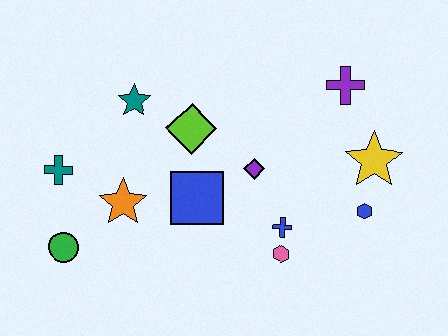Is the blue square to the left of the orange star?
No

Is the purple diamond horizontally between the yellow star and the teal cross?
Yes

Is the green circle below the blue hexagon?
Yes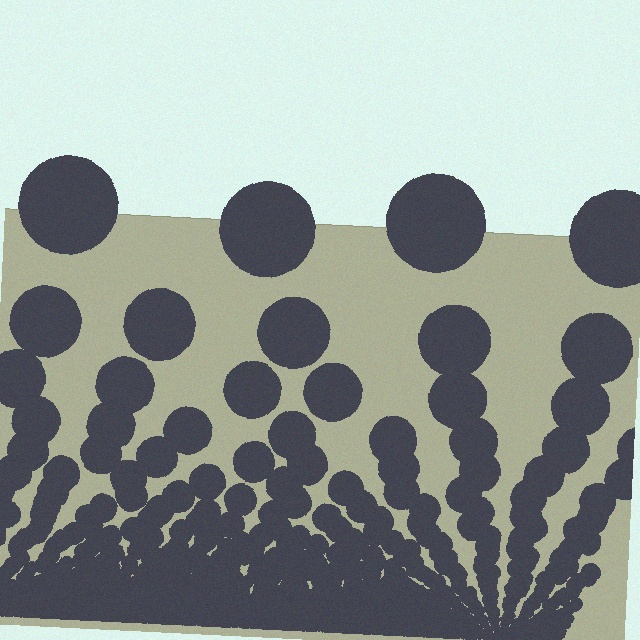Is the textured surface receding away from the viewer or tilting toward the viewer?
The surface appears to tilt toward the viewer. Texture elements get larger and sparser toward the top.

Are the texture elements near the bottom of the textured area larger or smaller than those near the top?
Smaller. The gradient is inverted — elements near the bottom are smaller and denser.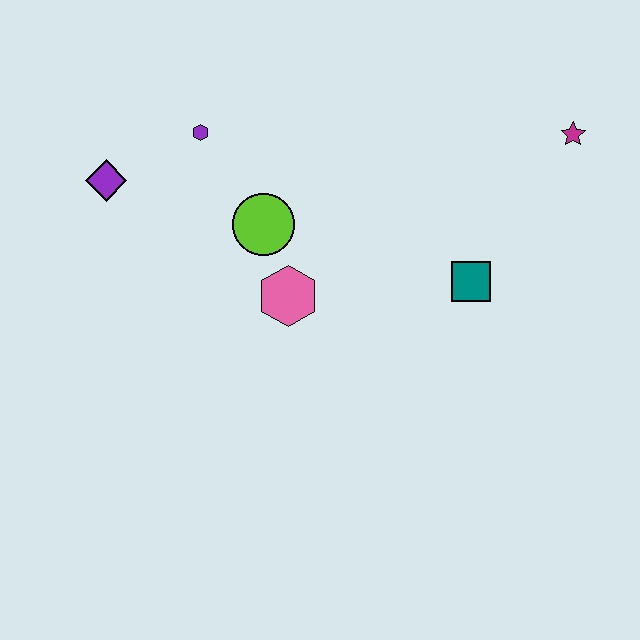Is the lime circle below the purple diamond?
Yes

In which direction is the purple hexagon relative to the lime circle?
The purple hexagon is above the lime circle.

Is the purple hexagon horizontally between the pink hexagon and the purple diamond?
Yes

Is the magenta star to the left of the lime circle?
No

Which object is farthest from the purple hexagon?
The magenta star is farthest from the purple hexagon.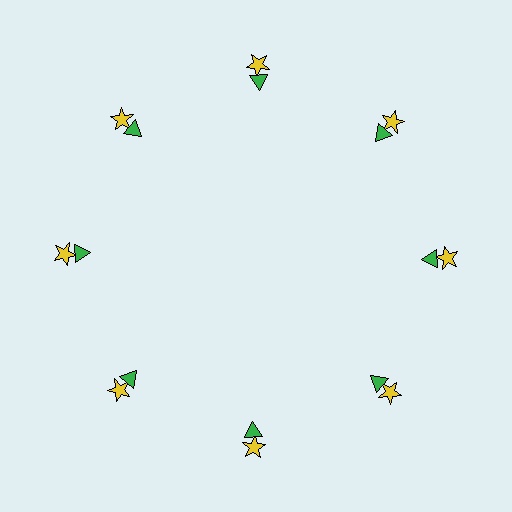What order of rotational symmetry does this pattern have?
This pattern has 8-fold rotational symmetry.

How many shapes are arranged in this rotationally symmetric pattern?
There are 16 shapes, arranged in 8 groups of 2.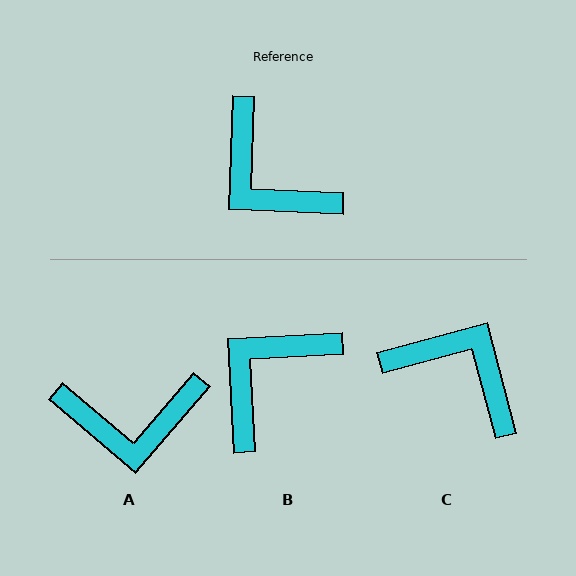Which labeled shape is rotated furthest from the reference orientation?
C, about 163 degrees away.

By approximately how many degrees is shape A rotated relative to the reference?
Approximately 52 degrees counter-clockwise.